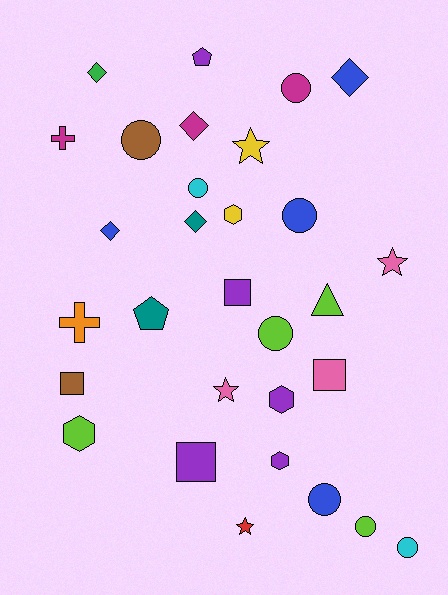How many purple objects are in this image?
There are 5 purple objects.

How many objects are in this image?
There are 30 objects.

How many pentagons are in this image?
There are 2 pentagons.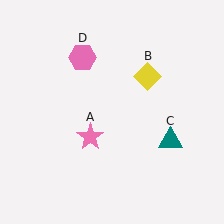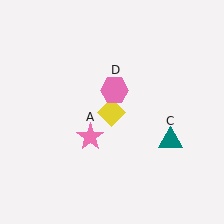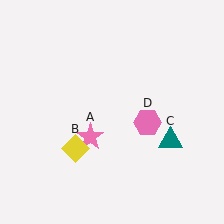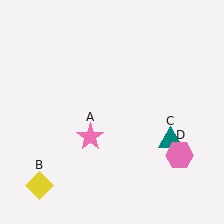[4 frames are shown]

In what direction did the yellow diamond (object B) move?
The yellow diamond (object B) moved down and to the left.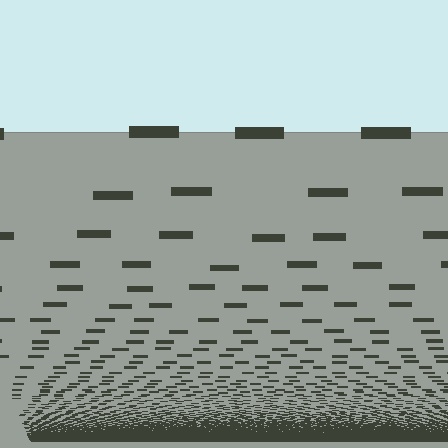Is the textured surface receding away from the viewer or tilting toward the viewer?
The surface appears to tilt toward the viewer. Texture elements get larger and sparser toward the top.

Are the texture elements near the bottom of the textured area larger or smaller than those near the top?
Smaller. The gradient is inverted — elements near the bottom are smaller and denser.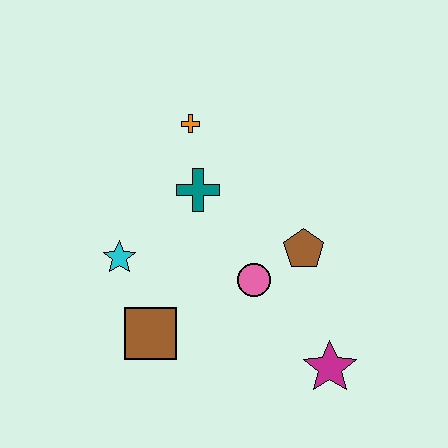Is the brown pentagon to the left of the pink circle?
No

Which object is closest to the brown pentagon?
The pink circle is closest to the brown pentagon.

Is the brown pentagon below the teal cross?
Yes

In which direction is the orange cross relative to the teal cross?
The orange cross is above the teal cross.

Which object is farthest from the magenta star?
The orange cross is farthest from the magenta star.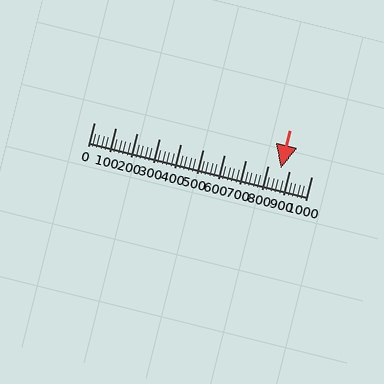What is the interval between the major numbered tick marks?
The major tick marks are spaced 100 units apart.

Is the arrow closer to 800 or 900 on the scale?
The arrow is closer to 900.